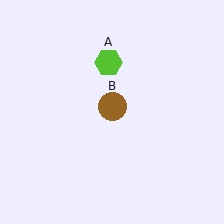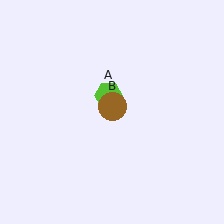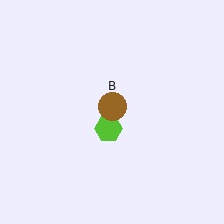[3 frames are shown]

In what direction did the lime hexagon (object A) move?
The lime hexagon (object A) moved down.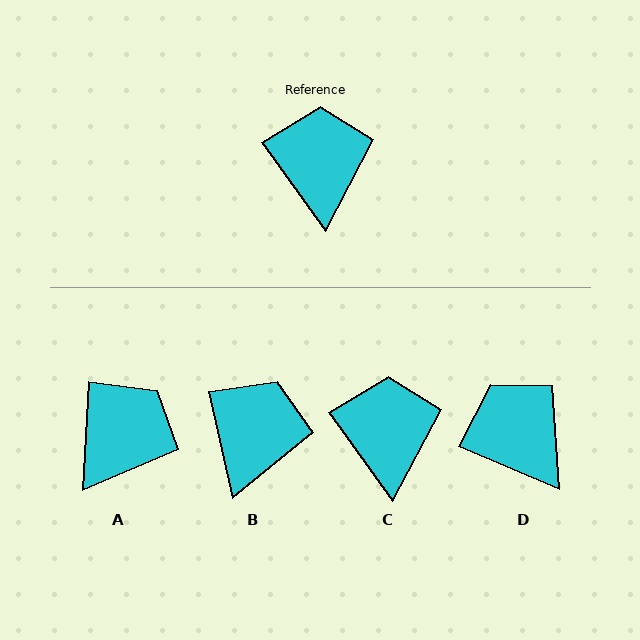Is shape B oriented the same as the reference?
No, it is off by about 23 degrees.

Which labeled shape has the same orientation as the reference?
C.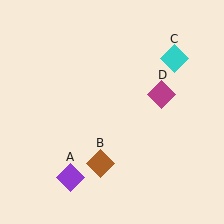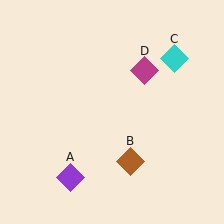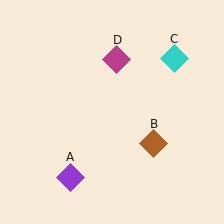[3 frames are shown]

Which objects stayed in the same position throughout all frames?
Purple diamond (object A) and cyan diamond (object C) remained stationary.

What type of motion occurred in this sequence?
The brown diamond (object B), magenta diamond (object D) rotated counterclockwise around the center of the scene.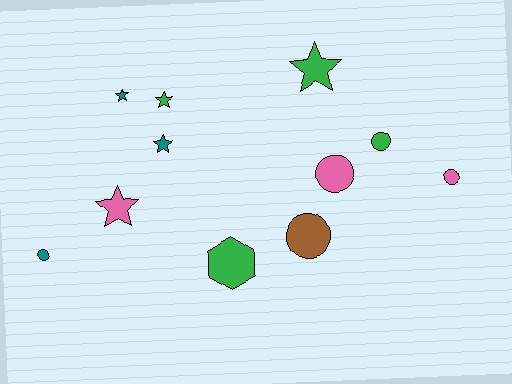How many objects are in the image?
There are 11 objects.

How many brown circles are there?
There is 1 brown circle.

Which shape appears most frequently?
Circle, with 5 objects.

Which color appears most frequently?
Green, with 4 objects.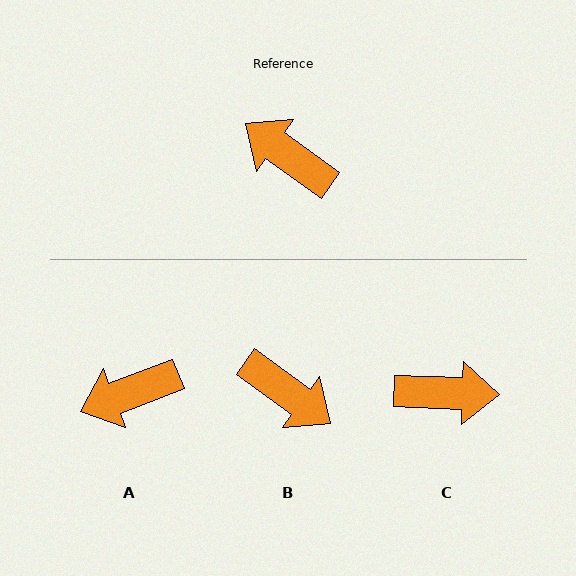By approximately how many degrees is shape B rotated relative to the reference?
Approximately 180 degrees counter-clockwise.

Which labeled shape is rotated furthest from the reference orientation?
B, about 180 degrees away.